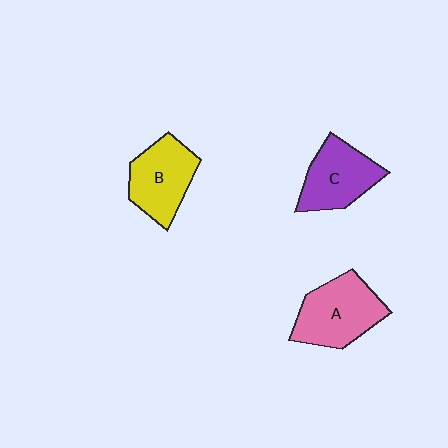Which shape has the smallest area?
Shape C (purple).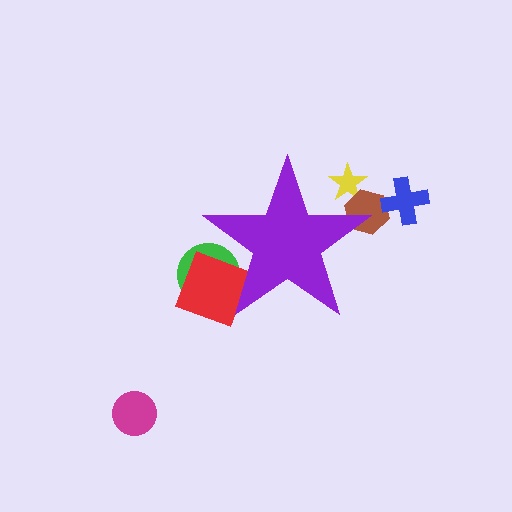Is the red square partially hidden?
Yes, the red square is partially hidden behind the purple star.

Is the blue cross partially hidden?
No, the blue cross is fully visible.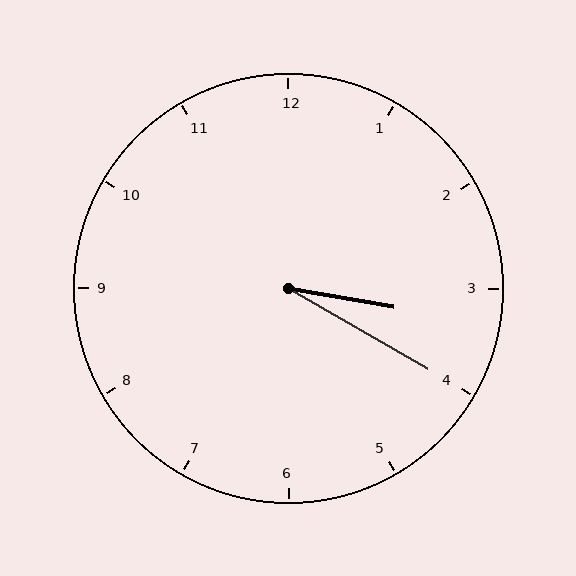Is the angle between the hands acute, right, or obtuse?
It is acute.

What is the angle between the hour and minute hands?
Approximately 20 degrees.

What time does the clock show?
3:20.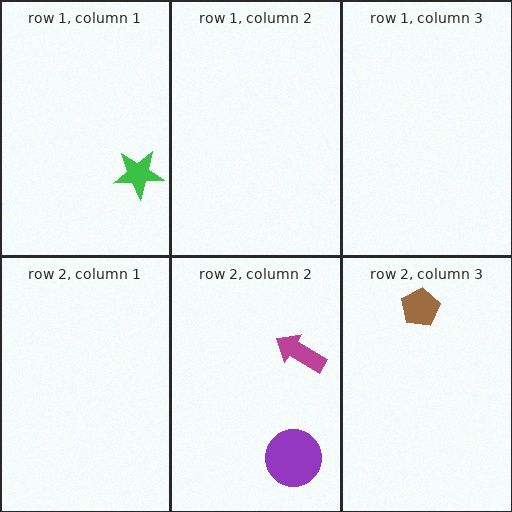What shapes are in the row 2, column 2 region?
The purple circle, the magenta arrow.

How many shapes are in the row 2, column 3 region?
1.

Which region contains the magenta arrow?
The row 2, column 2 region.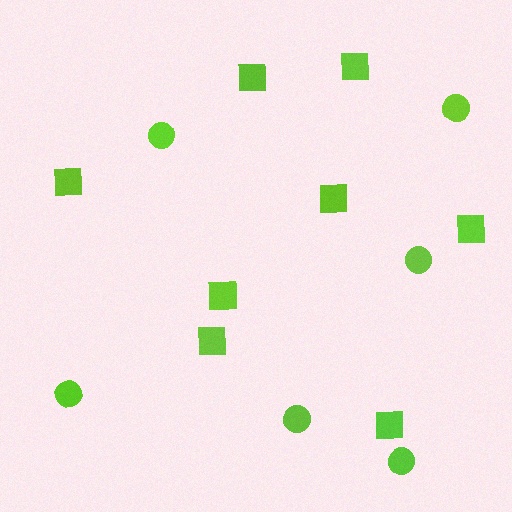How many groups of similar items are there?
There are 2 groups: one group of squares (8) and one group of circles (6).